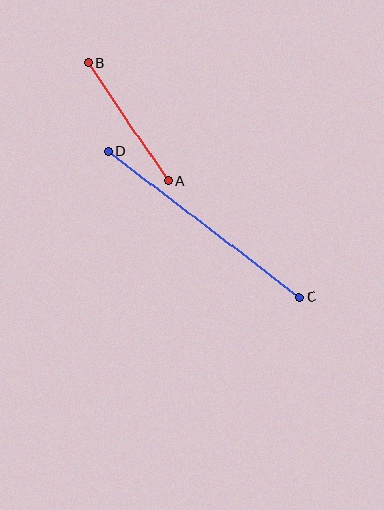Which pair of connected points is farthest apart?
Points C and D are farthest apart.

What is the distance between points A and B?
The distance is approximately 143 pixels.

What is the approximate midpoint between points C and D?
The midpoint is at approximately (204, 224) pixels.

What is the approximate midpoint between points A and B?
The midpoint is at approximately (128, 122) pixels.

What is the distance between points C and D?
The distance is approximately 240 pixels.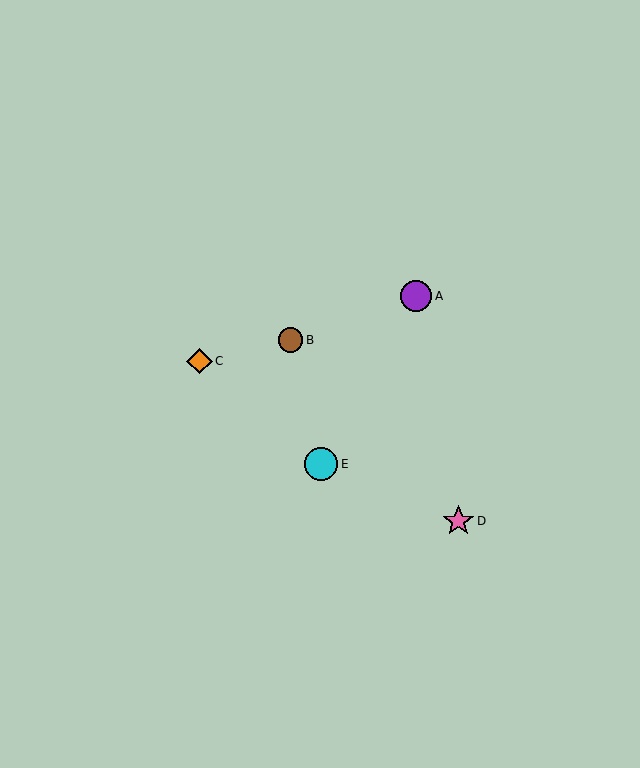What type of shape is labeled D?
Shape D is a pink star.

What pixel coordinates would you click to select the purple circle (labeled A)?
Click at (416, 296) to select the purple circle A.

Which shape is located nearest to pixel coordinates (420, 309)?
The purple circle (labeled A) at (416, 296) is nearest to that location.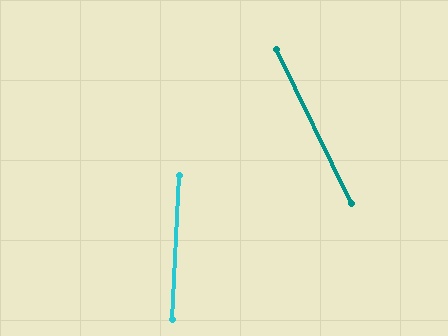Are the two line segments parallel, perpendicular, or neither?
Neither parallel nor perpendicular — they differ by about 28°.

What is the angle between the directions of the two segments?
Approximately 28 degrees.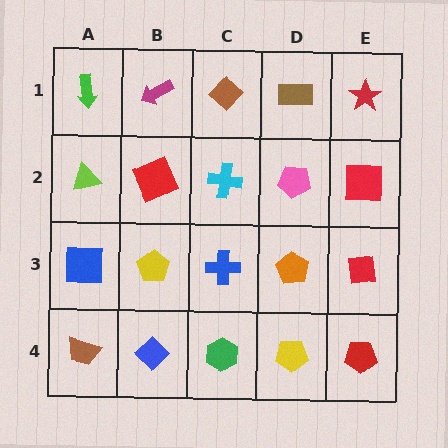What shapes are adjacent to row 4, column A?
A blue square (row 3, column A), a blue diamond (row 4, column B).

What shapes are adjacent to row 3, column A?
A lime triangle (row 2, column A), a brown trapezoid (row 4, column A), a yellow pentagon (row 3, column B).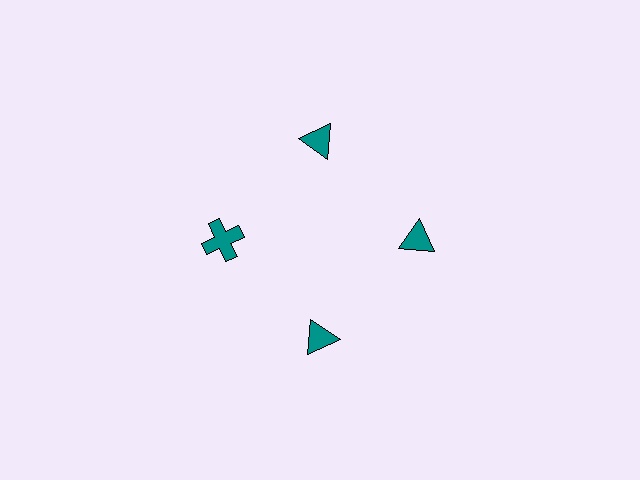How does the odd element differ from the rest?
It has a different shape: cross instead of triangle.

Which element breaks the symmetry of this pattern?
The teal cross at roughly the 9 o'clock position breaks the symmetry. All other shapes are teal triangles.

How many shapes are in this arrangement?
There are 4 shapes arranged in a ring pattern.